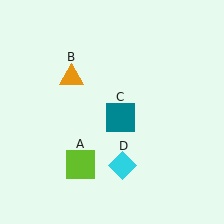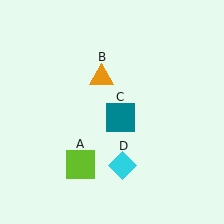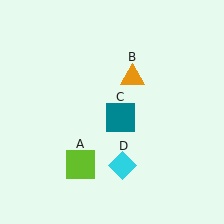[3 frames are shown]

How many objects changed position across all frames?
1 object changed position: orange triangle (object B).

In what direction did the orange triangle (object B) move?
The orange triangle (object B) moved right.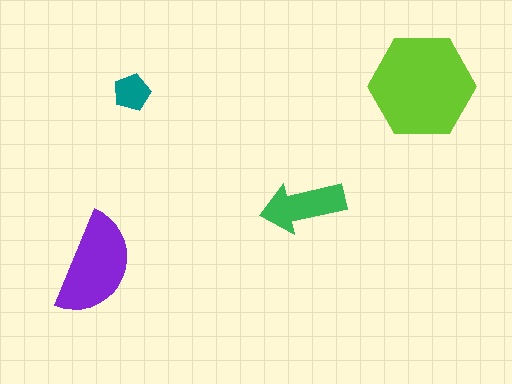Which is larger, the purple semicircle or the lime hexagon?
The lime hexagon.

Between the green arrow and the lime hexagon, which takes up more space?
The lime hexagon.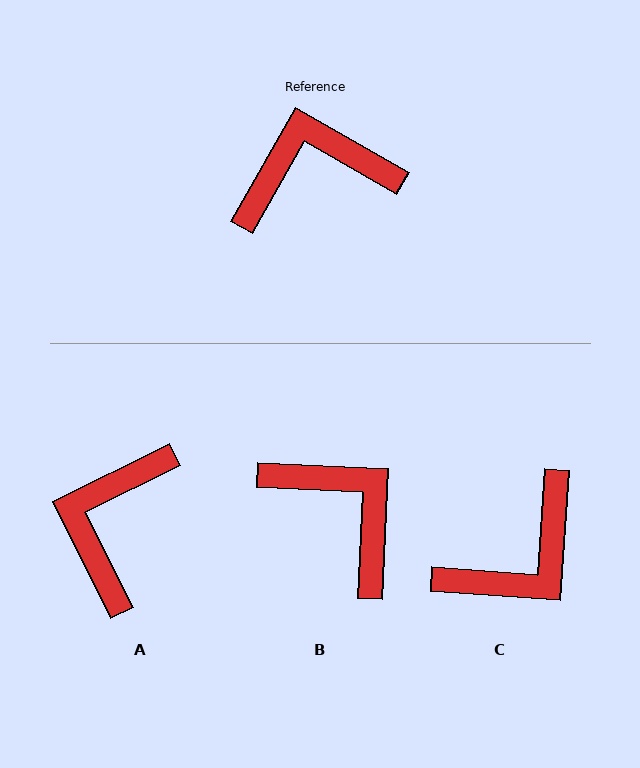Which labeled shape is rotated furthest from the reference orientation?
C, about 154 degrees away.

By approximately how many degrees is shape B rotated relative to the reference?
Approximately 63 degrees clockwise.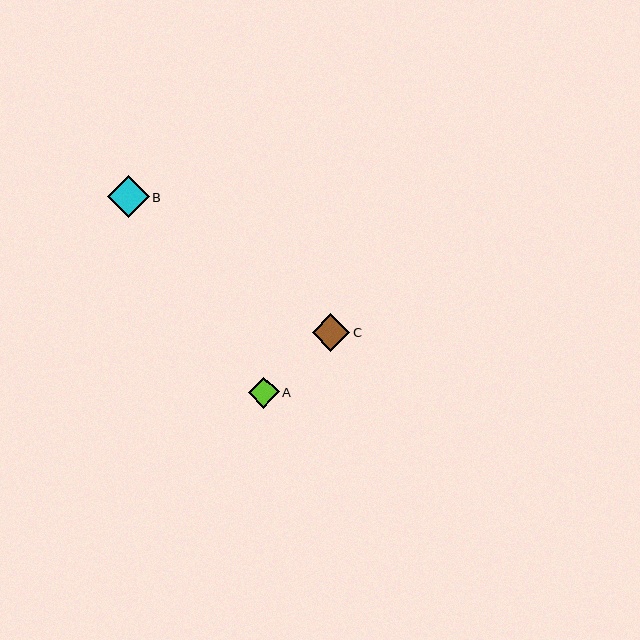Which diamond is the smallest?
Diamond A is the smallest with a size of approximately 31 pixels.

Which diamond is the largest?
Diamond B is the largest with a size of approximately 41 pixels.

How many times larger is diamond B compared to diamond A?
Diamond B is approximately 1.3 times the size of diamond A.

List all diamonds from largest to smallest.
From largest to smallest: B, C, A.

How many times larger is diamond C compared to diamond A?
Diamond C is approximately 1.2 times the size of diamond A.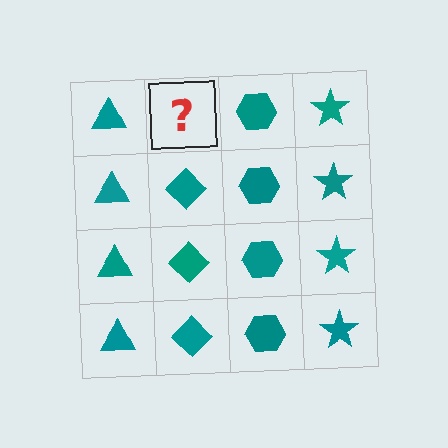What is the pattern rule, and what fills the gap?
The rule is that each column has a consistent shape. The gap should be filled with a teal diamond.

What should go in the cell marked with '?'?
The missing cell should contain a teal diamond.